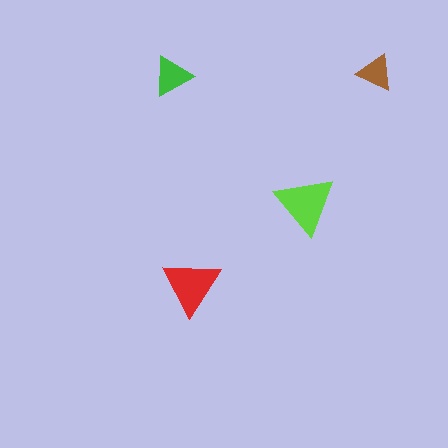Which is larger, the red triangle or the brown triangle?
The red one.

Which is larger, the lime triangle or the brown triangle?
The lime one.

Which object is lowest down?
The red triangle is bottommost.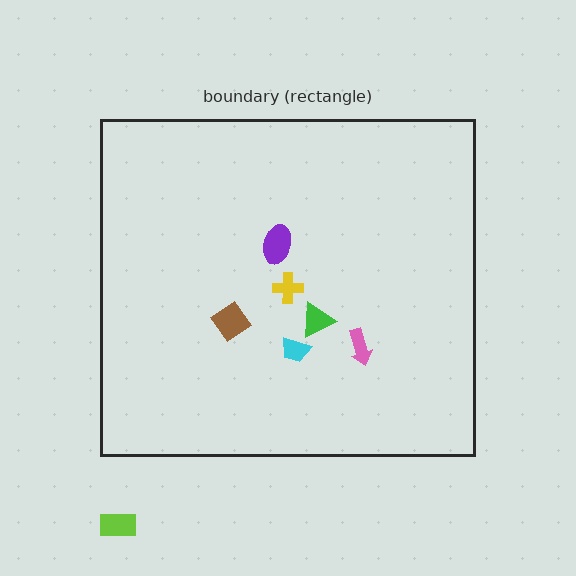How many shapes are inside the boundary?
6 inside, 1 outside.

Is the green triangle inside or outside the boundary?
Inside.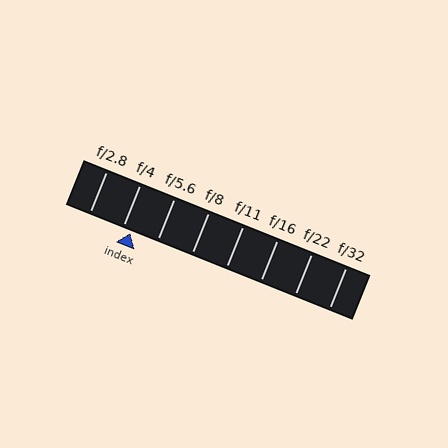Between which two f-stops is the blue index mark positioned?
The index mark is between f/4 and f/5.6.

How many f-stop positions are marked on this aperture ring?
There are 8 f-stop positions marked.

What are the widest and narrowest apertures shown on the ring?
The widest aperture shown is f/2.8 and the narrowest is f/32.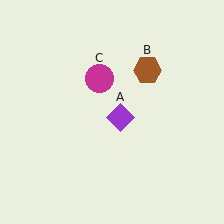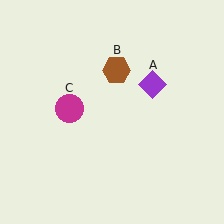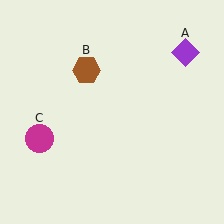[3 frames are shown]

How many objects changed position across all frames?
3 objects changed position: purple diamond (object A), brown hexagon (object B), magenta circle (object C).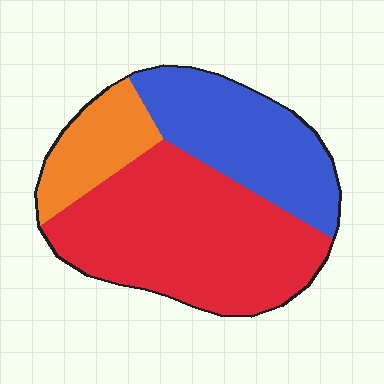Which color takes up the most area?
Red, at roughly 55%.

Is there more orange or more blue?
Blue.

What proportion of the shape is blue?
Blue takes up between a sixth and a third of the shape.